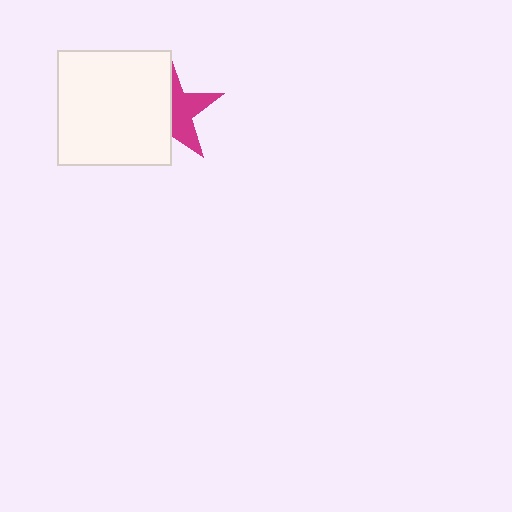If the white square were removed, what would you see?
You would see the complete magenta star.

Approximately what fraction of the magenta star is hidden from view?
Roughly 54% of the magenta star is hidden behind the white square.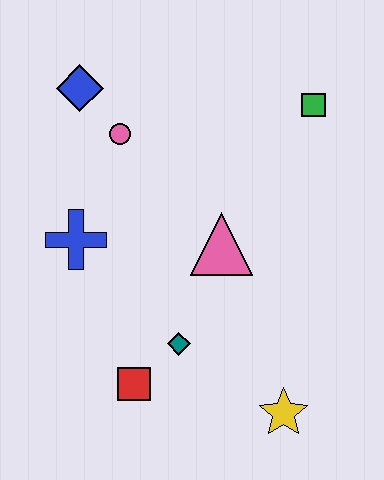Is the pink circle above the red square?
Yes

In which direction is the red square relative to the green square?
The red square is below the green square.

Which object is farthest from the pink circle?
The yellow star is farthest from the pink circle.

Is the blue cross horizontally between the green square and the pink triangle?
No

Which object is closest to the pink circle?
The blue diamond is closest to the pink circle.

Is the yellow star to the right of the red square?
Yes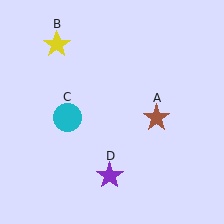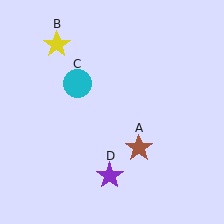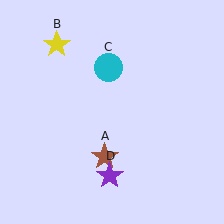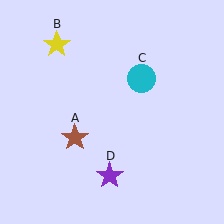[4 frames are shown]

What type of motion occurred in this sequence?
The brown star (object A), cyan circle (object C) rotated clockwise around the center of the scene.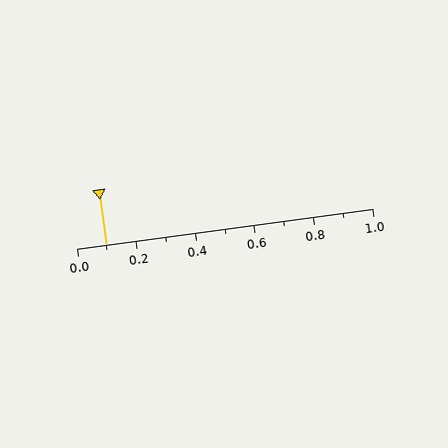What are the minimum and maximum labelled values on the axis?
The axis runs from 0.0 to 1.0.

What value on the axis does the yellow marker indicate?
The marker indicates approximately 0.1.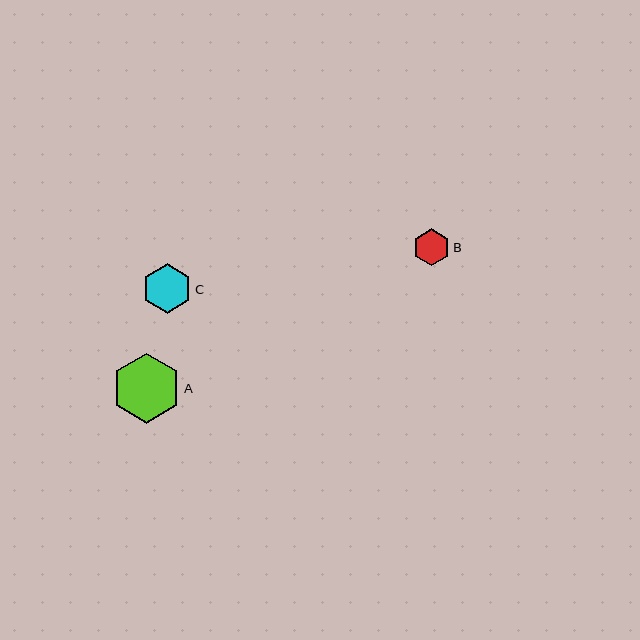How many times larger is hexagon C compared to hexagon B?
Hexagon C is approximately 1.3 times the size of hexagon B.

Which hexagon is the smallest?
Hexagon B is the smallest with a size of approximately 37 pixels.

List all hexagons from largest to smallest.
From largest to smallest: A, C, B.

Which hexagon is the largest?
Hexagon A is the largest with a size of approximately 70 pixels.